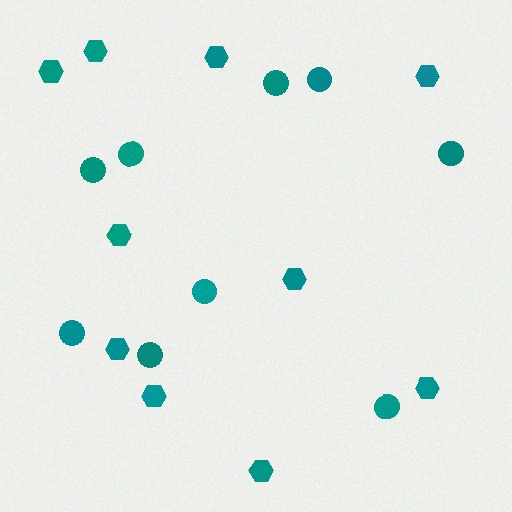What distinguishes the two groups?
There are 2 groups: one group of hexagons (10) and one group of circles (9).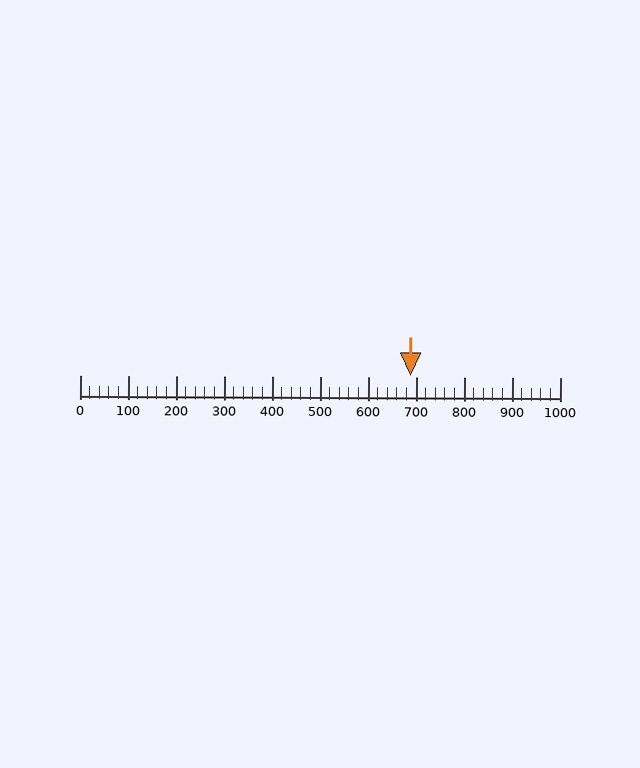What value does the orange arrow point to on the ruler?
The orange arrow points to approximately 688.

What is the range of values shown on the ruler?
The ruler shows values from 0 to 1000.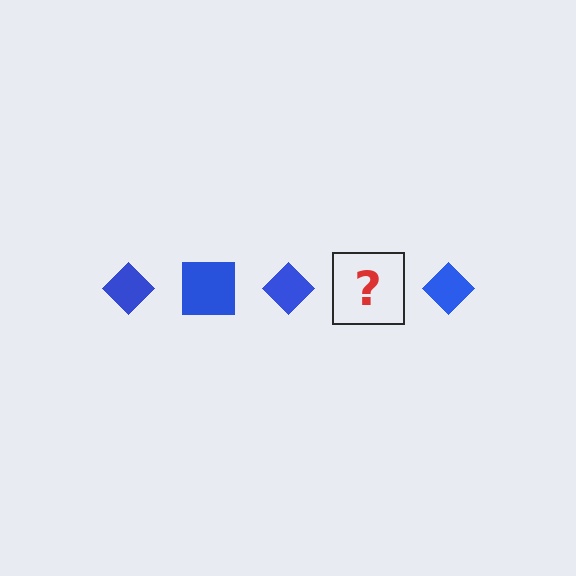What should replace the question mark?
The question mark should be replaced with a blue square.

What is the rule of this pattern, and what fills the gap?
The rule is that the pattern cycles through diamond, square shapes in blue. The gap should be filled with a blue square.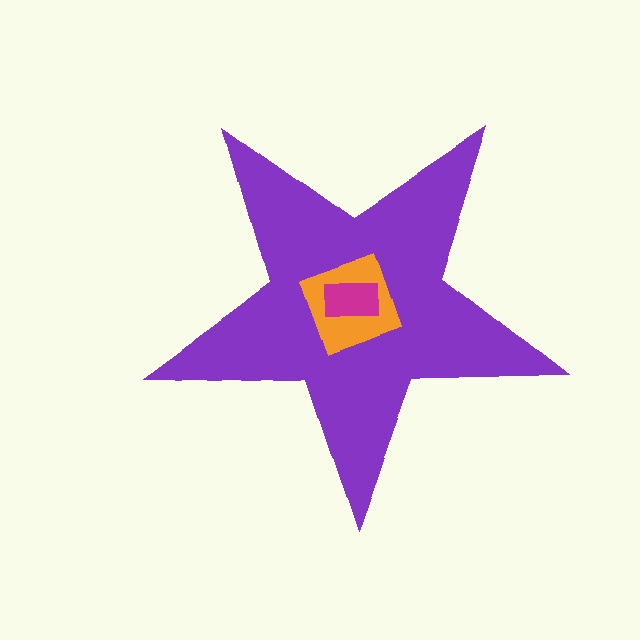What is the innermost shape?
The magenta rectangle.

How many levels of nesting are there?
3.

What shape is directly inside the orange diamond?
The magenta rectangle.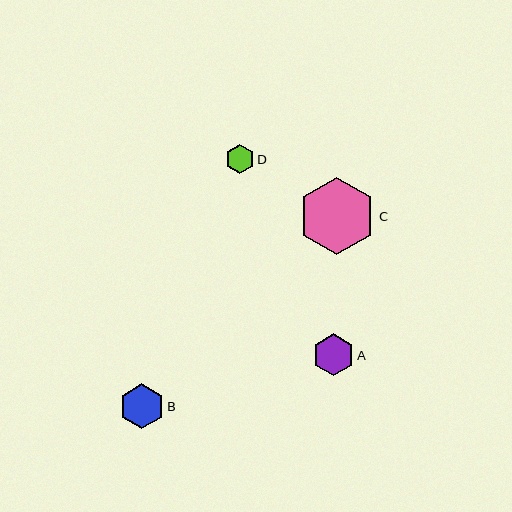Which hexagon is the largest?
Hexagon C is the largest with a size of approximately 78 pixels.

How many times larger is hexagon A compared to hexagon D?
Hexagon A is approximately 1.4 times the size of hexagon D.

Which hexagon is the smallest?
Hexagon D is the smallest with a size of approximately 29 pixels.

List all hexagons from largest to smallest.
From largest to smallest: C, B, A, D.